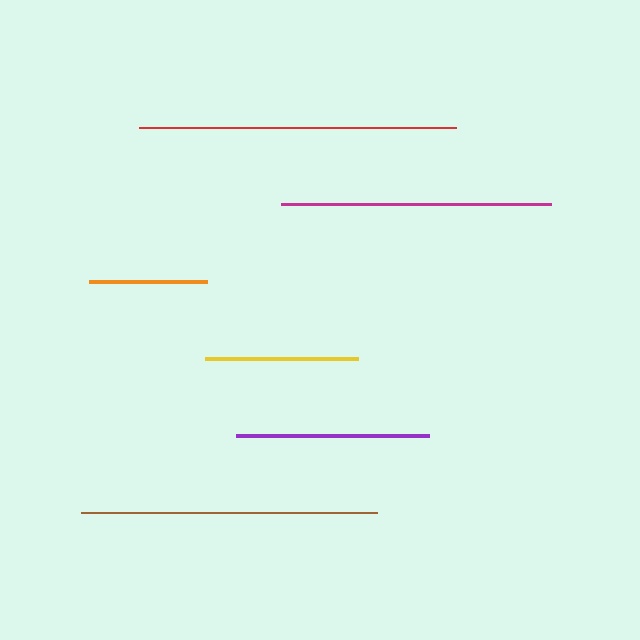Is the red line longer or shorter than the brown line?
The red line is longer than the brown line.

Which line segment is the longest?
The red line is the longest at approximately 317 pixels.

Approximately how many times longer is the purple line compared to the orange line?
The purple line is approximately 1.6 times the length of the orange line.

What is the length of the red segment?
The red segment is approximately 317 pixels long.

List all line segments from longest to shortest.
From longest to shortest: red, brown, magenta, purple, yellow, orange.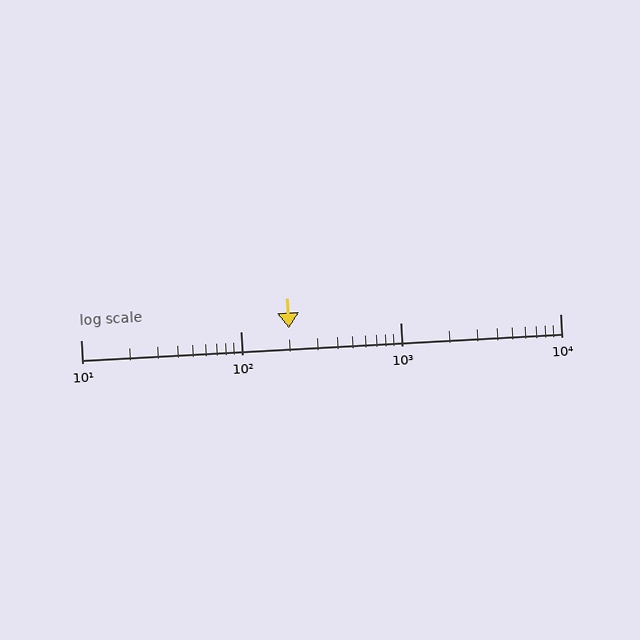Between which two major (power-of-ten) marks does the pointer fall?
The pointer is between 100 and 1000.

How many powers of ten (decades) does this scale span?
The scale spans 3 decades, from 10 to 10000.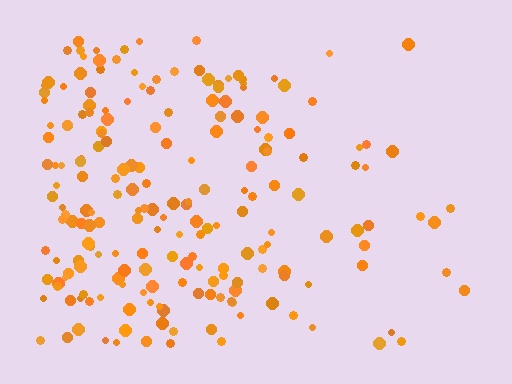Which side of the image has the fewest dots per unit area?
The right.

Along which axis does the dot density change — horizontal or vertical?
Horizontal.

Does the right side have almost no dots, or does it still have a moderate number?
Still a moderate number, just noticeably fewer than the left.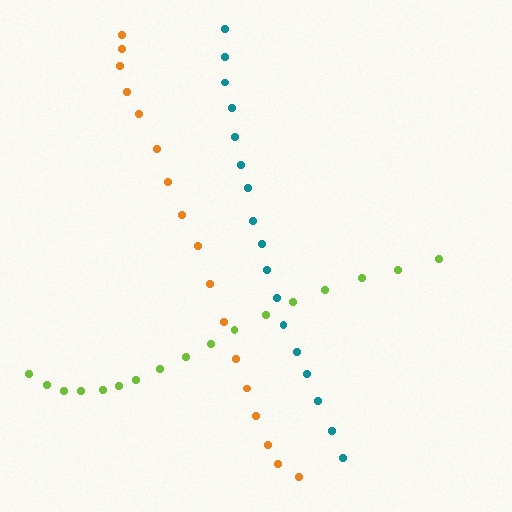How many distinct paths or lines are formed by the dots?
There are 3 distinct paths.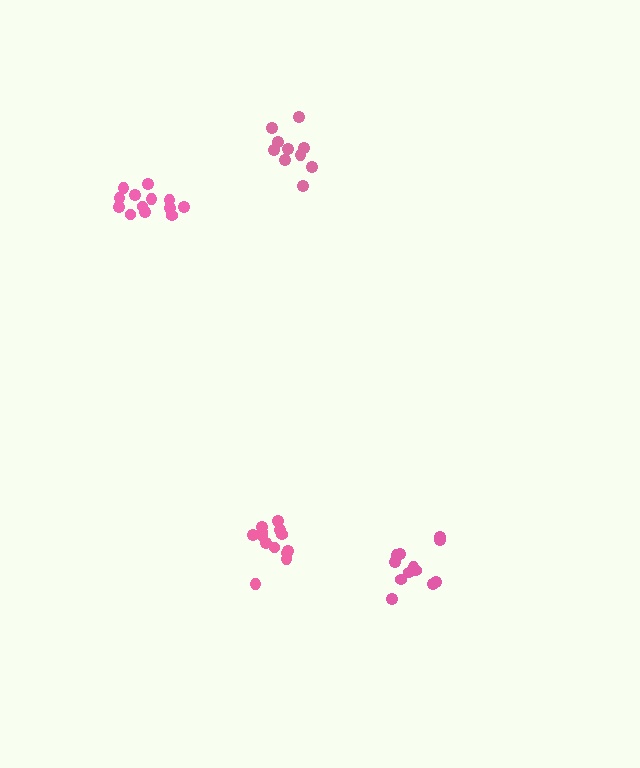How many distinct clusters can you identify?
There are 4 distinct clusters.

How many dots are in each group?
Group 1: 12 dots, Group 2: 13 dots, Group 3: 13 dots, Group 4: 10 dots (48 total).